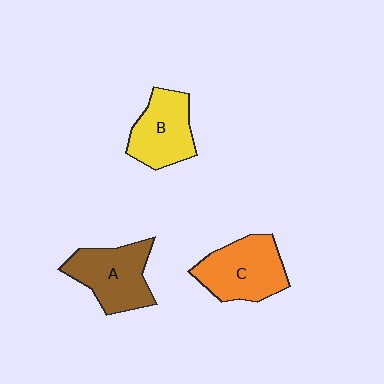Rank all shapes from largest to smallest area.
From largest to smallest: C (orange), A (brown), B (yellow).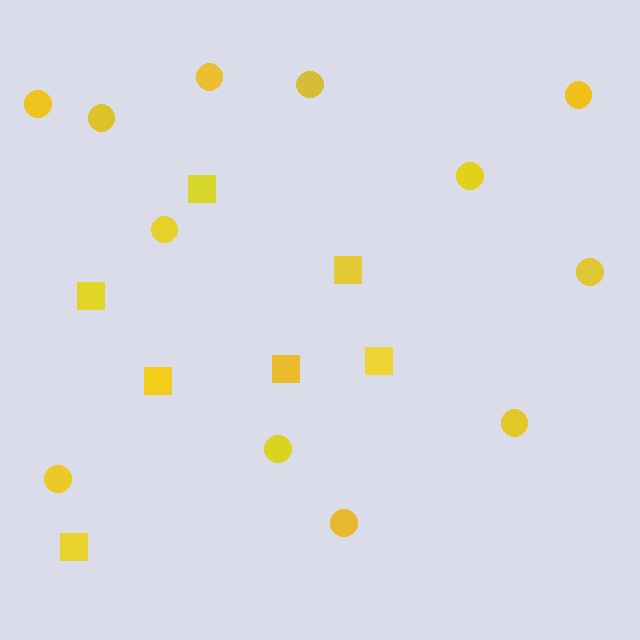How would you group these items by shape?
There are 2 groups: one group of circles (12) and one group of squares (7).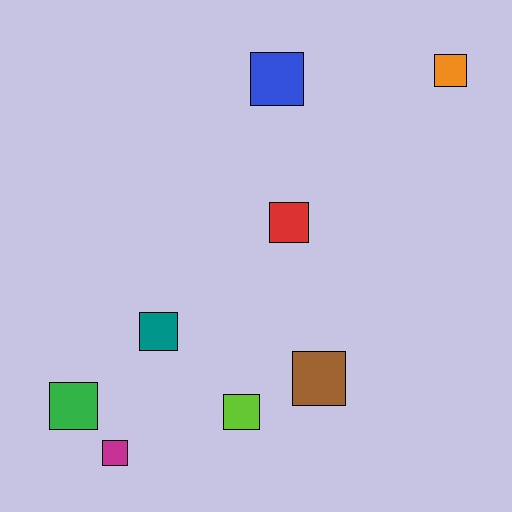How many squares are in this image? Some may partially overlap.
There are 8 squares.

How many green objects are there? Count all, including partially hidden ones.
There is 1 green object.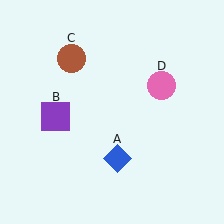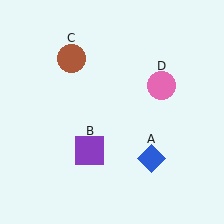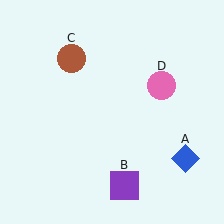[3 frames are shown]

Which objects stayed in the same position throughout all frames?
Brown circle (object C) and pink circle (object D) remained stationary.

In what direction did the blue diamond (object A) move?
The blue diamond (object A) moved right.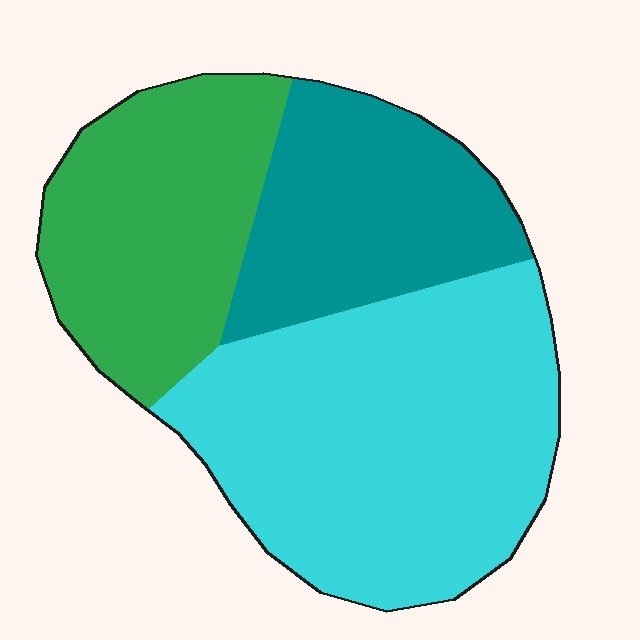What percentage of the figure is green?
Green covers roughly 30% of the figure.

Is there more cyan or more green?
Cyan.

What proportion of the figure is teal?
Teal covers roughly 25% of the figure.